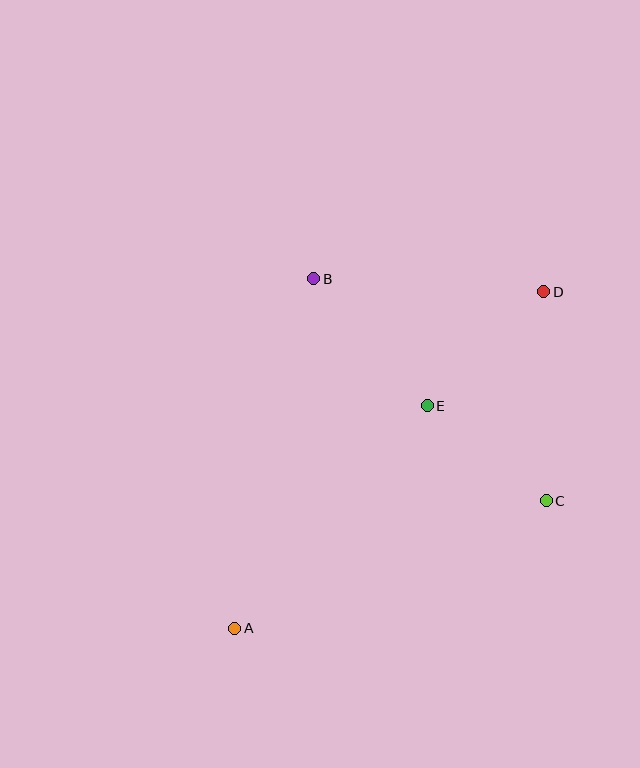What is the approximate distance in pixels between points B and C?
The distance between B and C is approximately 322 pixels.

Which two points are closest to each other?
Points C and E are closest to each other.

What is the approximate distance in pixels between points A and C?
The distance between A and C is approximately 337 pixels.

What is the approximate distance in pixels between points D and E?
The distance between D and E is approximately 163 pixels.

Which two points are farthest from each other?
Points A and D are farthest from each other.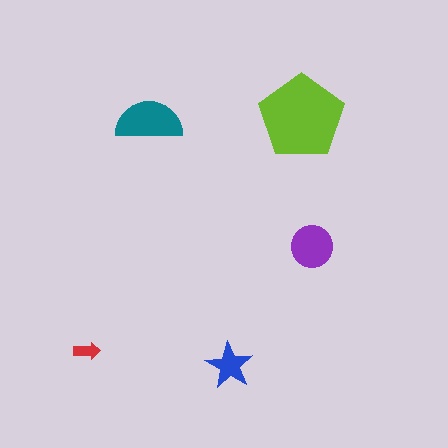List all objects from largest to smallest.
The lime pentagon, the teal semicircle, the purple circle, the blue star, the red arrow.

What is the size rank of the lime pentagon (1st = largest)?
1st.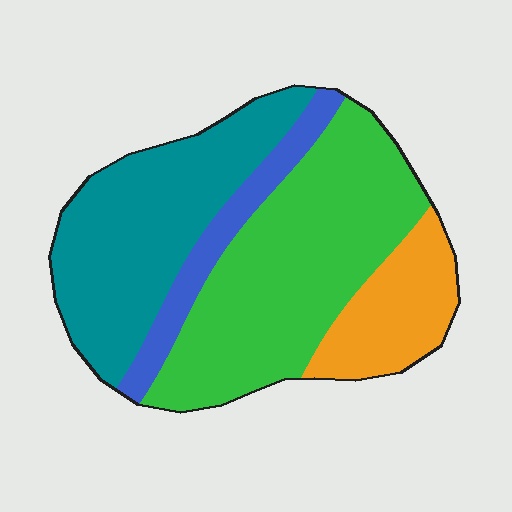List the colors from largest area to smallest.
From largest to smallest: green, teal, orange, blue.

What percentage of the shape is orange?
Orange takes up about one sixth (1/6) of the shape.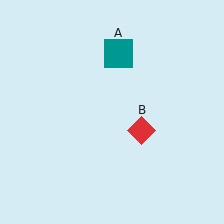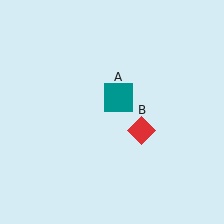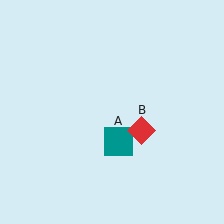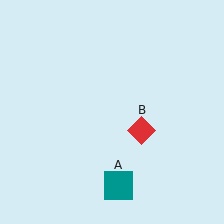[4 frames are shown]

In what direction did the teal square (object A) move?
The teal square (object A) moved down.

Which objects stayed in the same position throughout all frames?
Red diamond (object B) remained stationary.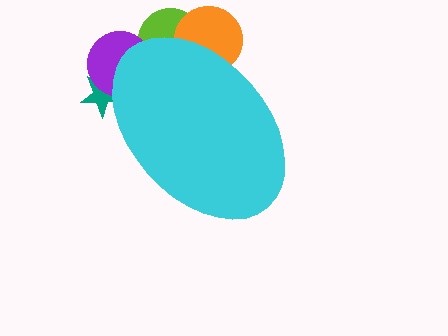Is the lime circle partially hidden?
Yes, the lime circle is partially hidden behind the cyan ellipse.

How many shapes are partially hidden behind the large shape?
4 shapes are partially hidden.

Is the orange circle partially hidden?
Yes, the orange circle is partially hidden behind the cyan ellipse.